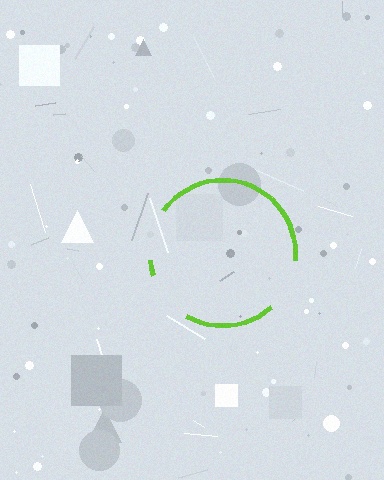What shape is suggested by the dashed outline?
The dashed outline suggests a circle.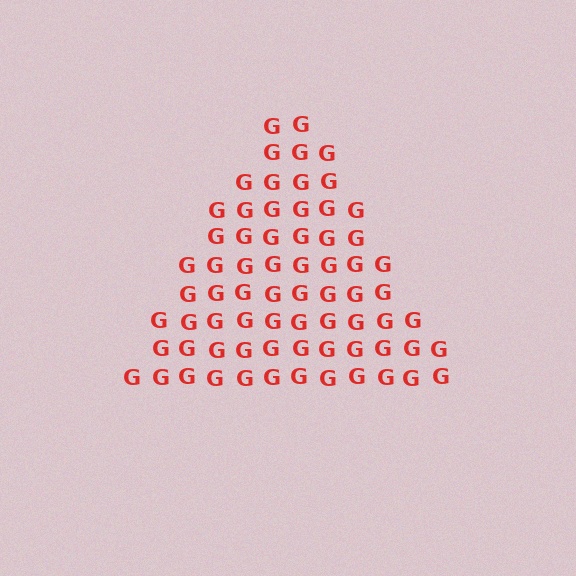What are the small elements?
The small elements are letter G's.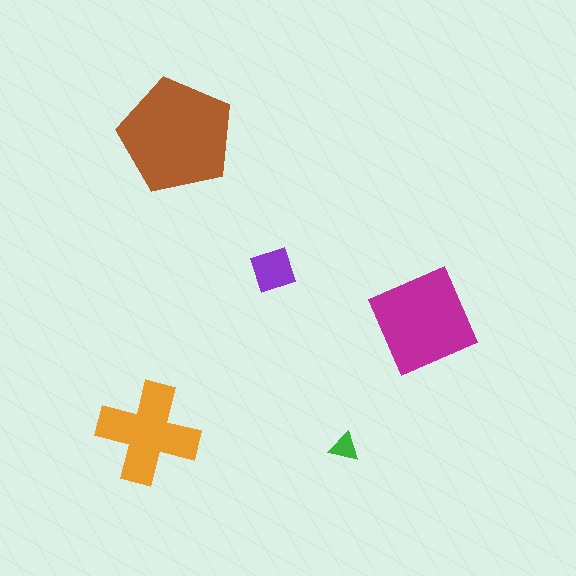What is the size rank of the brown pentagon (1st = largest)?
1st.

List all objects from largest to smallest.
The brown pentagon, the magenta square, the orange cross, the purple diamond, the green triangle.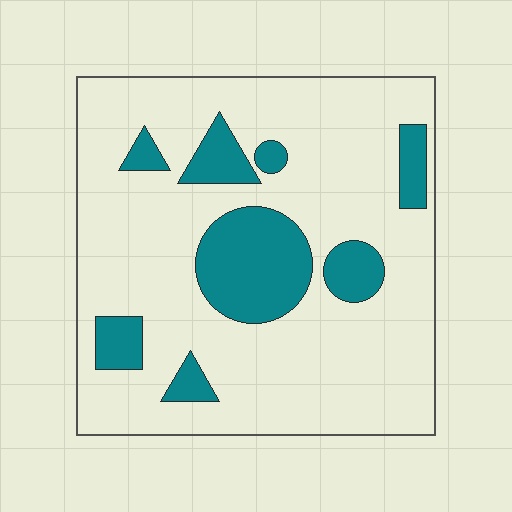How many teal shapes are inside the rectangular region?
8.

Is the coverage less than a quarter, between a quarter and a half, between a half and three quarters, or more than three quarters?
Less than a quarter.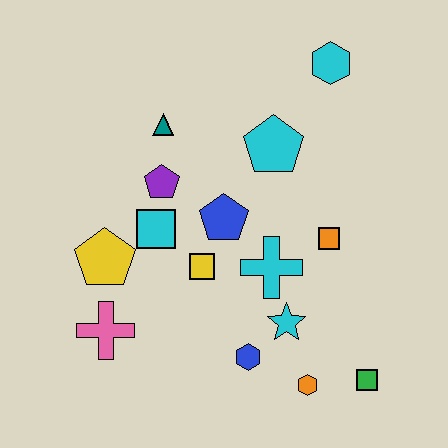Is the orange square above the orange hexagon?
Yes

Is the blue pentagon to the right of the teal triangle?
Yes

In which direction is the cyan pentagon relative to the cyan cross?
The cyan pentagon is above the cyan cross.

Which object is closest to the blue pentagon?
The yellow square is closest to the blue pentagon.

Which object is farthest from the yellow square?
The cyan hexagon is farthest from the yellow square.